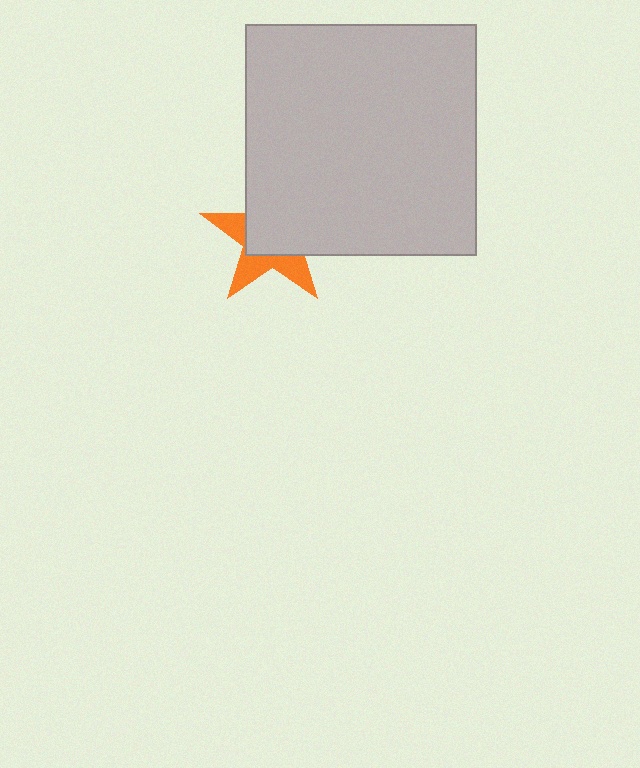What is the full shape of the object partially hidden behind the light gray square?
The partially hidden object is an orange star.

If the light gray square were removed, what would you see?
You would see the complete orange star.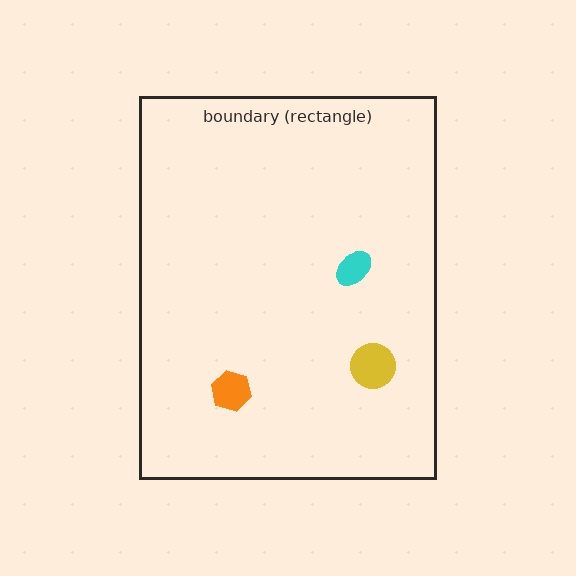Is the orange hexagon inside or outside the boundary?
Inside.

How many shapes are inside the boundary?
3 inside, 0 outside.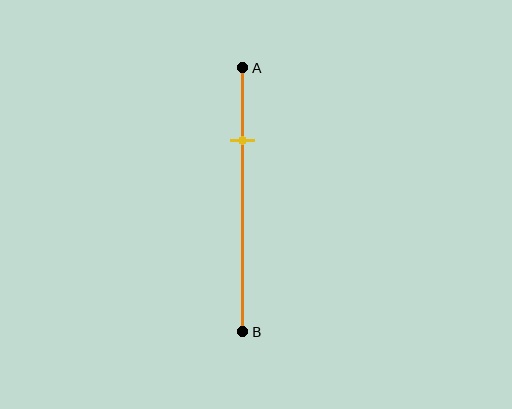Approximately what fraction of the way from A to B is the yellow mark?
The yellow mark is approximately 30% of the way from A to B.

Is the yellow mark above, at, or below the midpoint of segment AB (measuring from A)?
The yellow mark is above the midpoint of segment AB.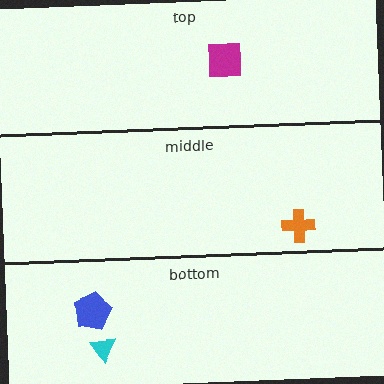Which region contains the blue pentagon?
The bottom region.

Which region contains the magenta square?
The top region.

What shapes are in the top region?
The magenta square.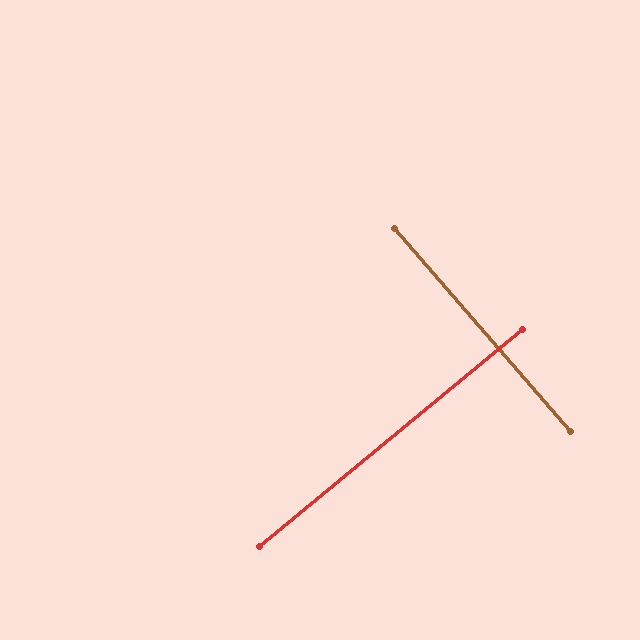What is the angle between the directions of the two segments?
Approximately 89 degrees.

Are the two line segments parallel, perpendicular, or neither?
Perpendicular — they meet at approximately 89°.